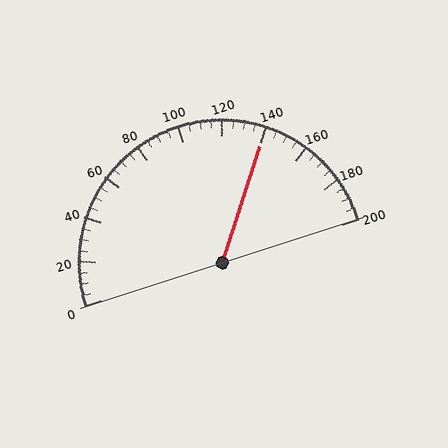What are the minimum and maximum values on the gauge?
The gauge ranges from 0 to 200.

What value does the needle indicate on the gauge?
The needle indicates approximately 140.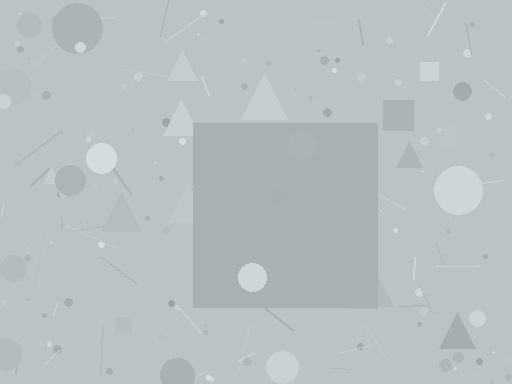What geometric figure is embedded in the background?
A square is embedded in the background.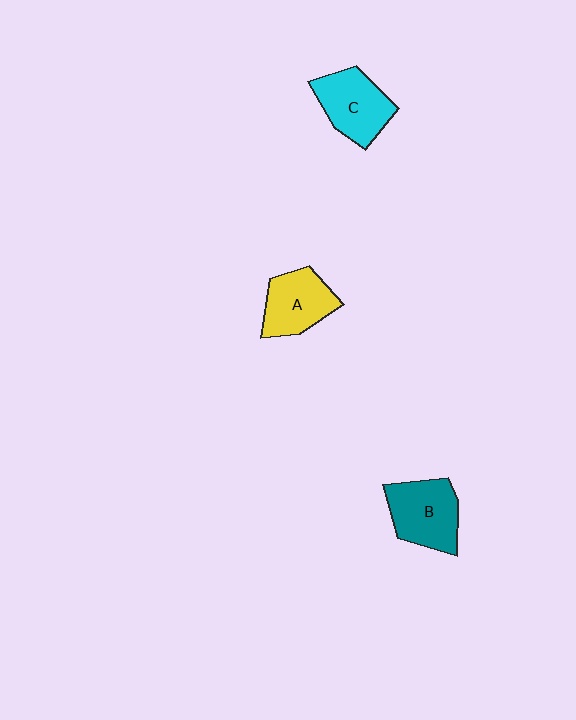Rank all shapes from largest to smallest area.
From largest to smallest: B (teal), C (cyan), A (yellow).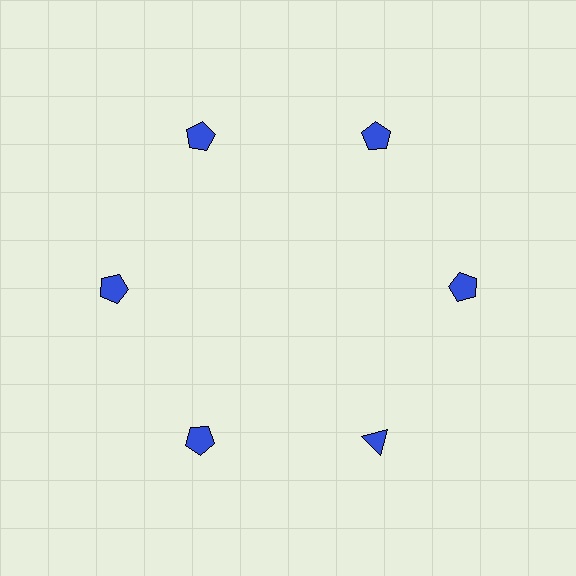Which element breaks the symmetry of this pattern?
The blue triangle at roughly the 5 o'clock position breaks the symmetry. All other shapes are blue pentagons.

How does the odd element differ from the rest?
It has a different shape: triangle instead of pentagon.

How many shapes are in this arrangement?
There are 6 shapes arranged in a ring pattern.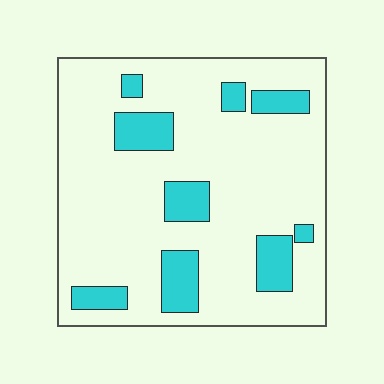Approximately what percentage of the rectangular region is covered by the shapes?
Approximately 20%.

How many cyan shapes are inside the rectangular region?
9.